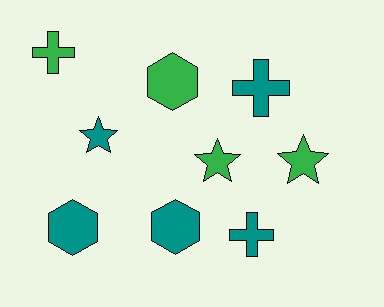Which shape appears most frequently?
Cross, with 3 objects.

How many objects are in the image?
There are 9 objects.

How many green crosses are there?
There is 1 green cross.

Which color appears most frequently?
Teal, with 5 objects.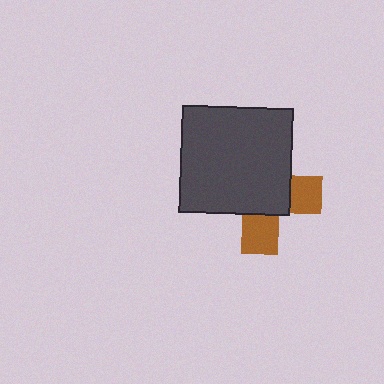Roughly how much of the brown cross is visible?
A small part of it is visible (roughly 33%).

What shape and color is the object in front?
The object in front is a dark gray rectangle.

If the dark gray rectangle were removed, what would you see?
You would see the complete brown cross.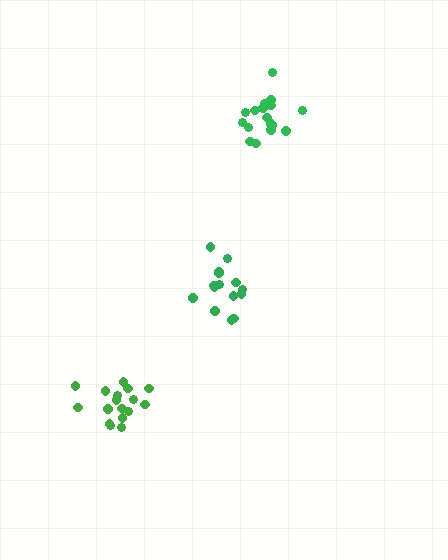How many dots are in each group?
Group 1: 15 dots, Group 2: 17 dots, Group 3: 18 dots (50 total).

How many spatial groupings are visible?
There are 3 spatial groupings.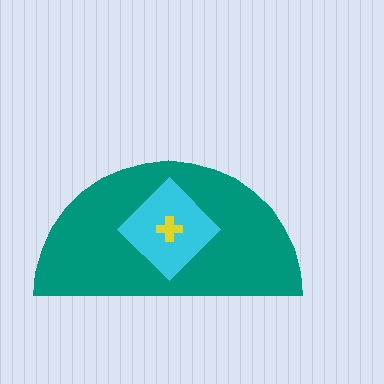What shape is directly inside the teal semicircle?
The cyan diamond.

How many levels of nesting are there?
3.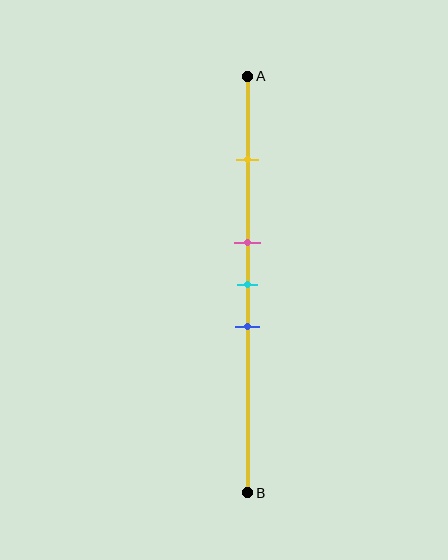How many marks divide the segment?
There are 4 marks dividing the segment.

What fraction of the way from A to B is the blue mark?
The blue mark is approximately 60% (0.6) of the way from A to B.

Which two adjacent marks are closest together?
The pink and cyan marks are the closest adjacent pair.